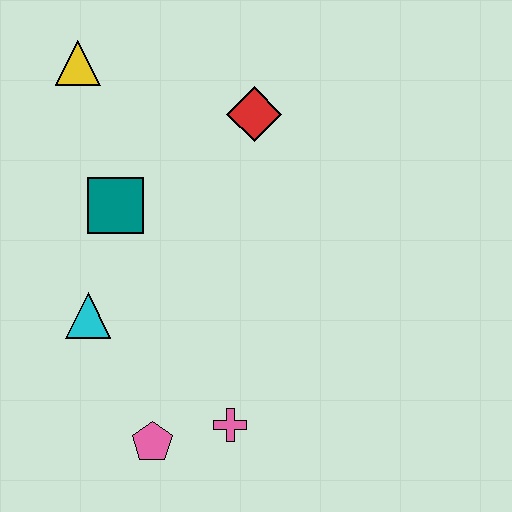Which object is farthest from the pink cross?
The yellow triangle is farthest from the pink cross.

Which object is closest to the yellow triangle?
The teal square is closest to the yellow triangle.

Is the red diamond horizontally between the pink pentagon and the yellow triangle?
No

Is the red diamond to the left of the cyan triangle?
No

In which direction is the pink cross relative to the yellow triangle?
The pink cross is below the yellow triangle.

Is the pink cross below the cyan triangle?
Yes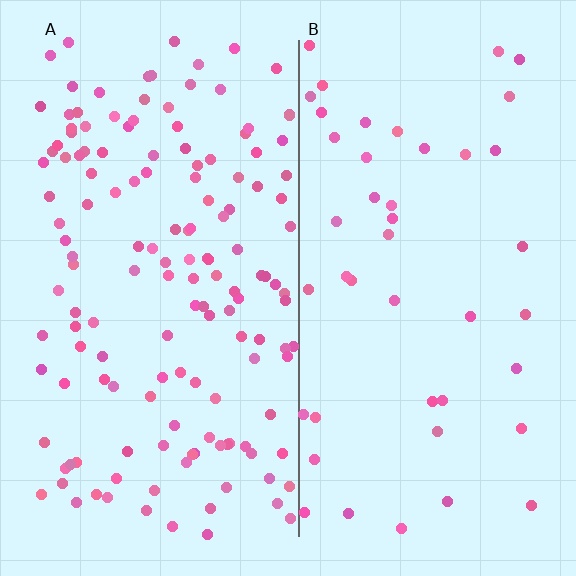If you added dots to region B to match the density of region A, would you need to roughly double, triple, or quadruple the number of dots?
Approximately triple.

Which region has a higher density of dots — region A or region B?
A (the left).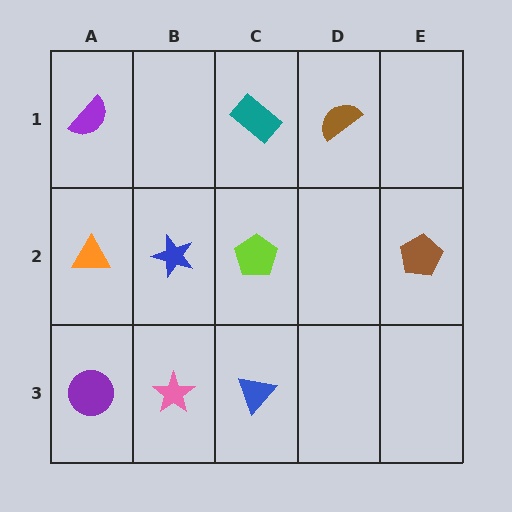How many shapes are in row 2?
4 shapes.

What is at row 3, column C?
A blue triangle.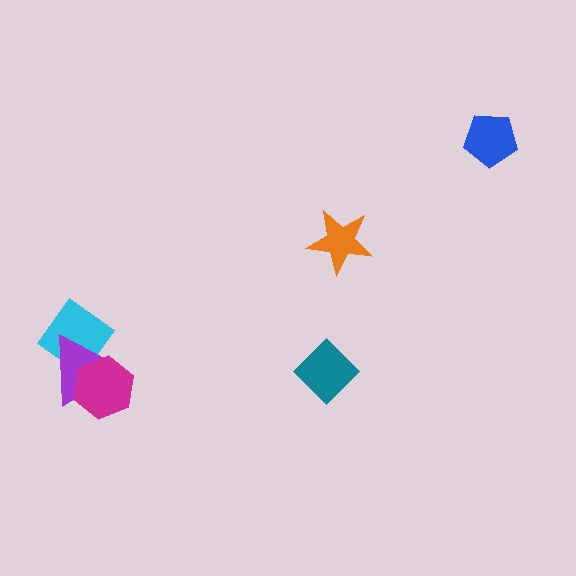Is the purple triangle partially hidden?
Yes, it is partially covered by another shape.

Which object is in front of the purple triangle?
The magenta hexagon is in front of the purple triangle.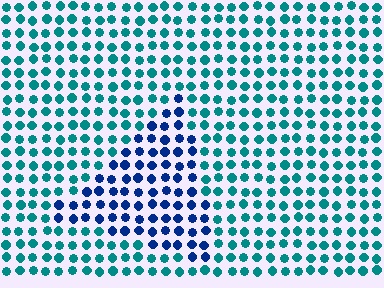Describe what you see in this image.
The image is filled with small teal elements in a uniform arrangement. A triangle-shaped region is visible where the elements are tinted to a slightly different hue, forming a subtle color boundary.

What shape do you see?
I see a triangle.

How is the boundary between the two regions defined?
The boundary is defined purely by a slight shift in hue (about 44 degrees). Spacing, size, and orientation are identical on both sides.